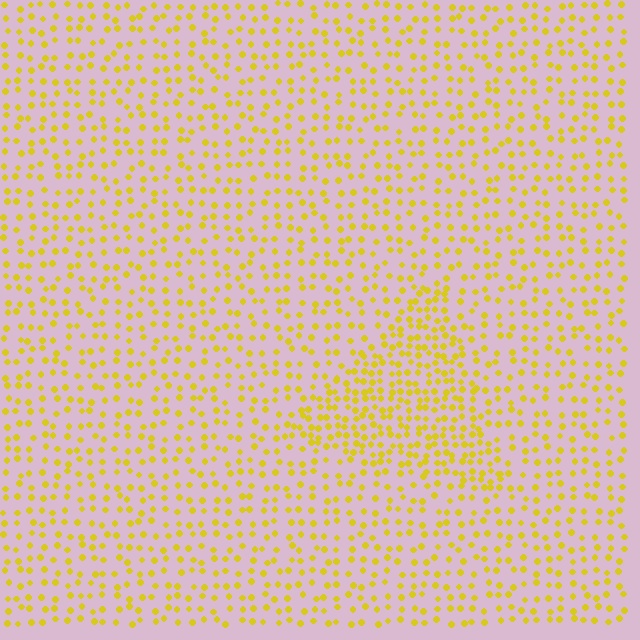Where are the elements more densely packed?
The elements are more densely packed inside the triangle boundary.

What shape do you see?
I see a triangle.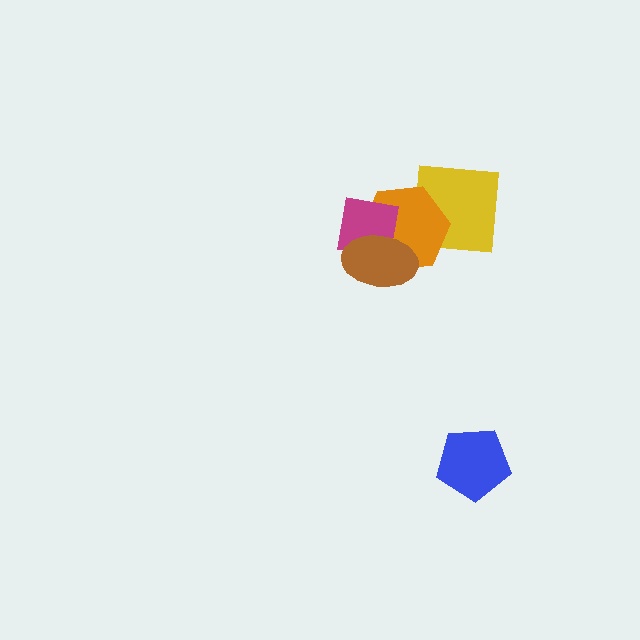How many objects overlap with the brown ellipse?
2 objects overlap with the brown ellipse.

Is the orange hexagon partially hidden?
Yes, it is partially covered by another shape.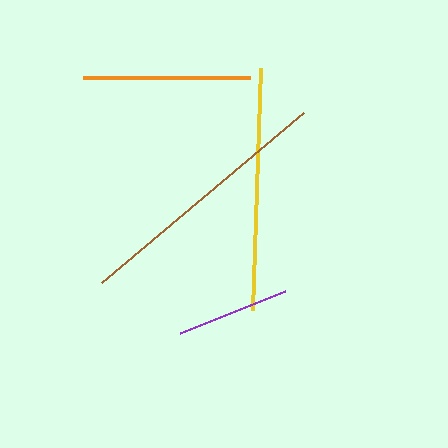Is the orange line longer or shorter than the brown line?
The brown line is longer than the orange line.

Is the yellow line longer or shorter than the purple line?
The yellow line is longer than the purple line.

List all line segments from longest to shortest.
From longest to shortest: brown, yellow, orange, purple.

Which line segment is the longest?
The brown line is the longest at approximately 264 pixels.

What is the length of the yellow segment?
The yellow segment is approximately 242 pixels long.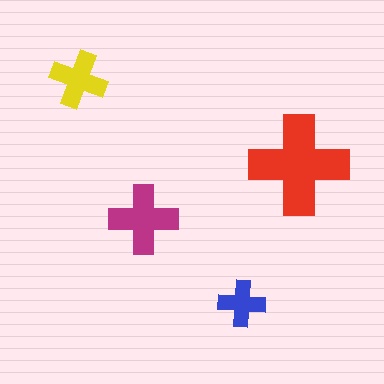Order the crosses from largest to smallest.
the red one, the magenta one, the yellow one, the blue one.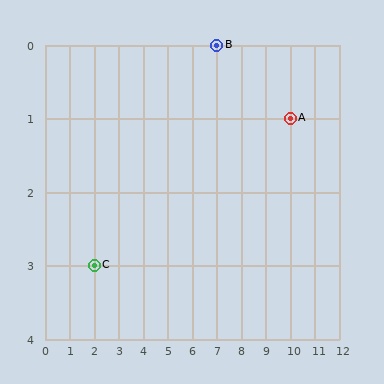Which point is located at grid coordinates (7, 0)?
Point B is at (7, 0).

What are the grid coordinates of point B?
Point B is at grid coordinates (7, 0).